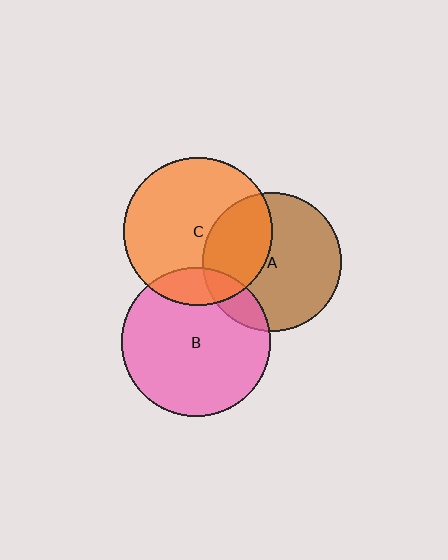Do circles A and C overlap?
Yes.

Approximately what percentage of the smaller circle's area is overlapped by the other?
Approximately 35%.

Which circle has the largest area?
Circle C (orange).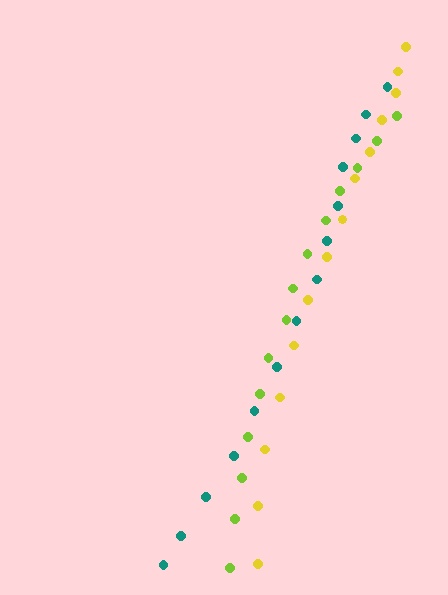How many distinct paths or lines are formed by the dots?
There are 3 distinct paths.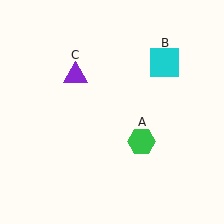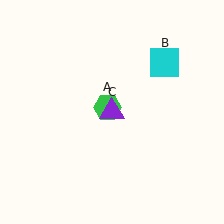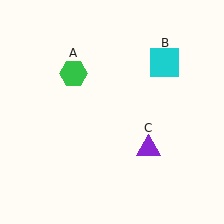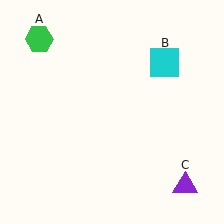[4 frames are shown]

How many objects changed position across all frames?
2 objects changed position: green hexagon (object A), purple triangle (object C).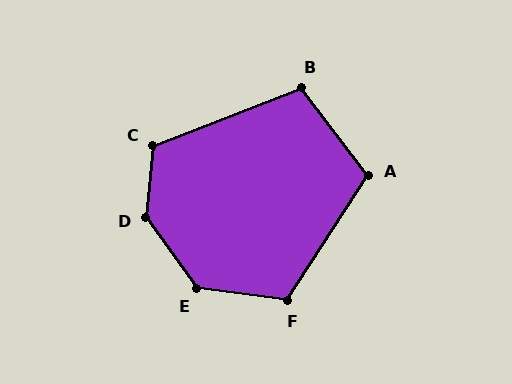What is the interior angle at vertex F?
Approximately 115 degrees (obtuse).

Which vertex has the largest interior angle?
D, at approximately 139 degrees.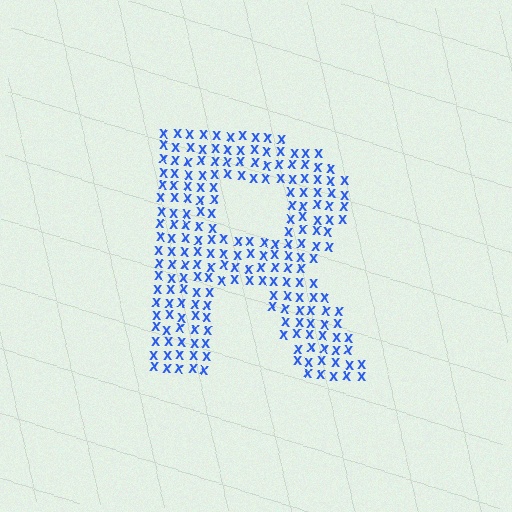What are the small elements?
The small elements are letter X's.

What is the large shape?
The large shape is the letter R.